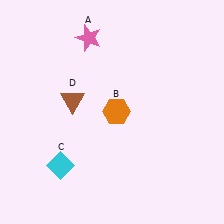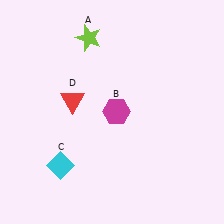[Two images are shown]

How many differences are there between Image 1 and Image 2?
There are 3 differences between the two images.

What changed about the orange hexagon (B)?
In Image 1, B is orange. In Image 2, it changed to magenta.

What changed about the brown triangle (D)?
In Image 1, D is brown. In Image 2, it changed to red.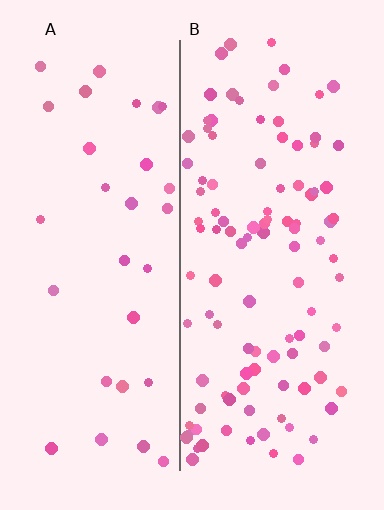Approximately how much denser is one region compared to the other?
Approximately 3.3× — region B over region A.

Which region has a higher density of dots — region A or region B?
B (the right).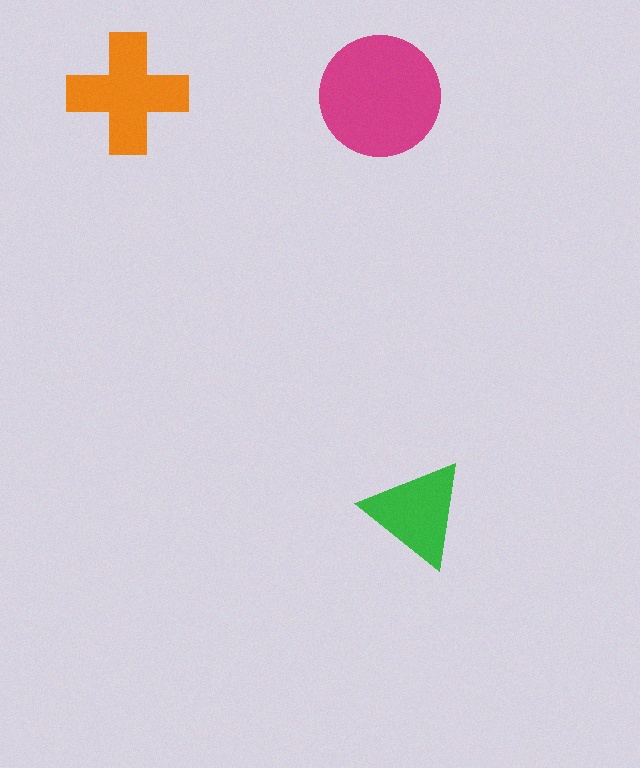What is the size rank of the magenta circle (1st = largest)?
1st.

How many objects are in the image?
There are 3 objects in the image.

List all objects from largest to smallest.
The magenta circle, the orange cross, the green triangle.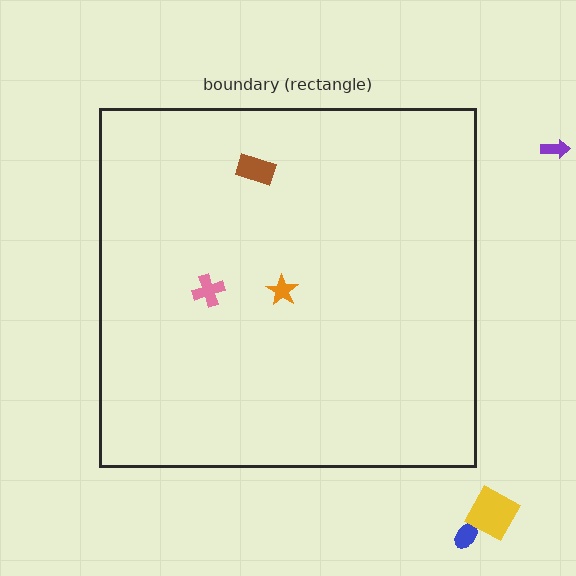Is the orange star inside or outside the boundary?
Inside.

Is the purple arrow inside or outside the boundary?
Outside.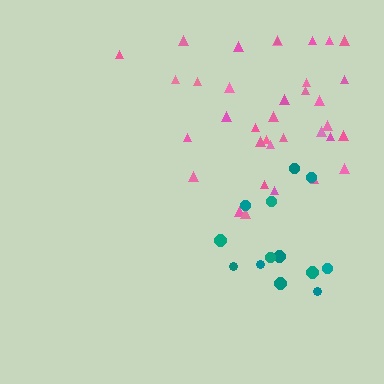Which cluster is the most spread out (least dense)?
Teal.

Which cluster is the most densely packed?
Pink.